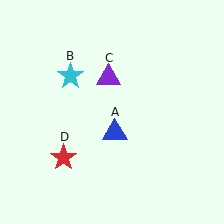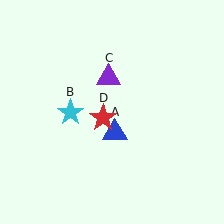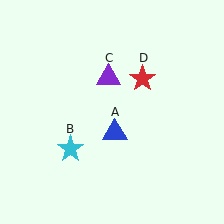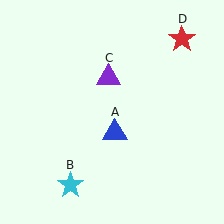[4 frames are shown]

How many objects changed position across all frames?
2 objects changed position: cyan star (object B), red star (object D).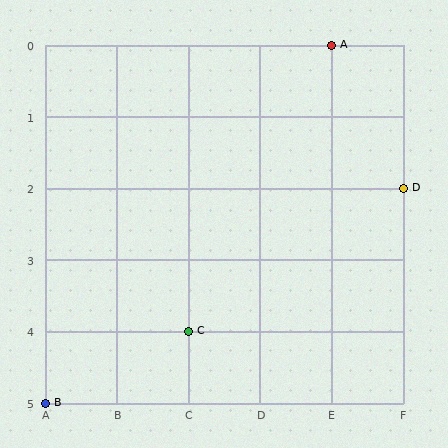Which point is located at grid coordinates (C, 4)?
Point C is at (C, 4).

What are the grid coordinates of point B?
Point B is at grid coordinates (A, 5).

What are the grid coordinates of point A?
Point A is at grid coordinates (E, 0).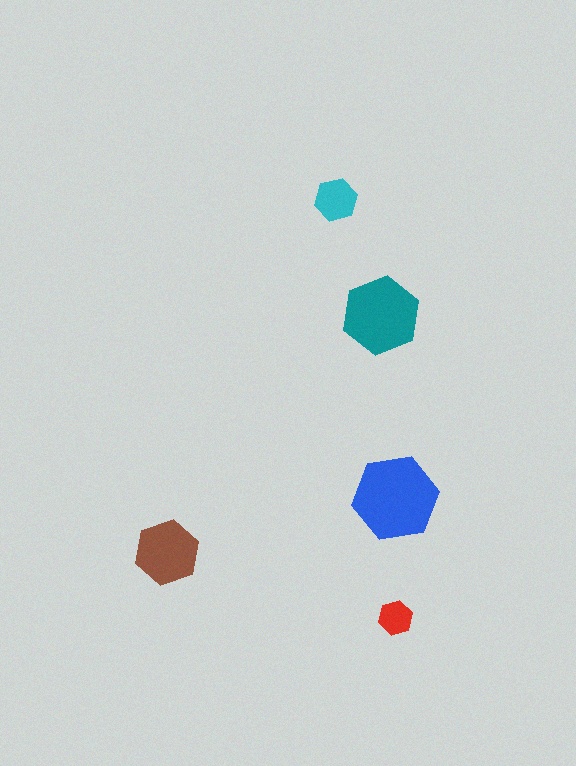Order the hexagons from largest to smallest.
the blue one, the teal one, the brown one, the cyan one, the red one.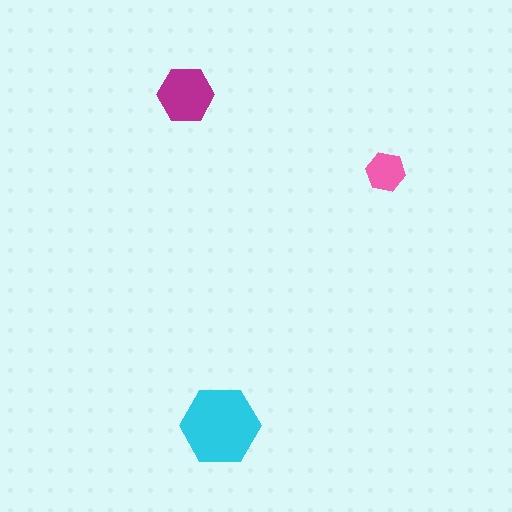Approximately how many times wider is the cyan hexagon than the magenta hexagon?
About 1.5 times wider.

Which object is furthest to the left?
The magenta hexagon is leftmost.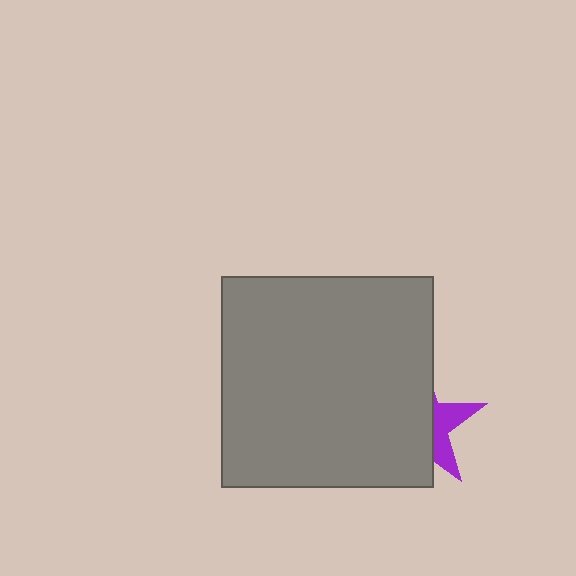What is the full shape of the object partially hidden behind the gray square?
The partially hidden object is a purple star.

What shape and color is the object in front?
The object in front is a gray square.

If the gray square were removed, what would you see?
You would see the complete purple star.